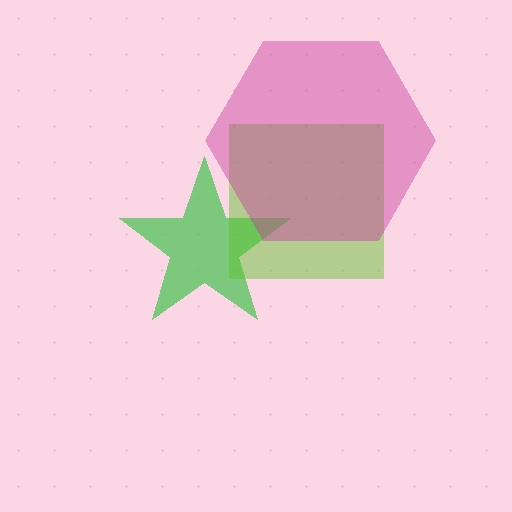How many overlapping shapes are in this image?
There are 3 overlapping shapes in the image.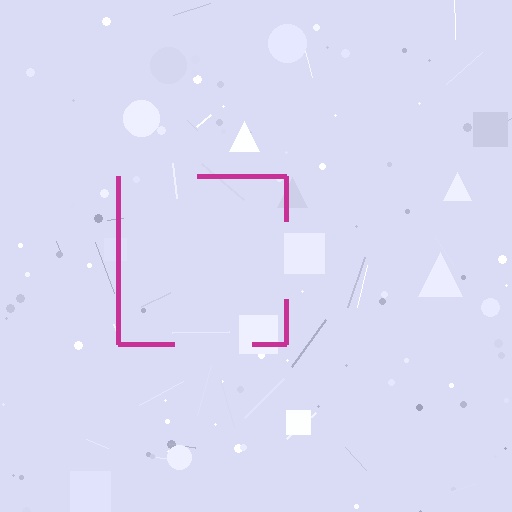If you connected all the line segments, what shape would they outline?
They would outline a square.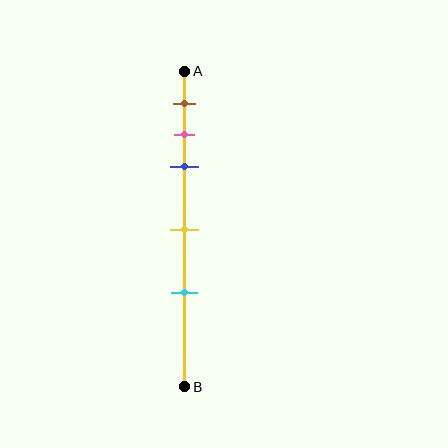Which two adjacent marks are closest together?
The pink and blue marks are the closest adjacent pair.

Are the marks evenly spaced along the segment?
No, the marks are not evenly spaced.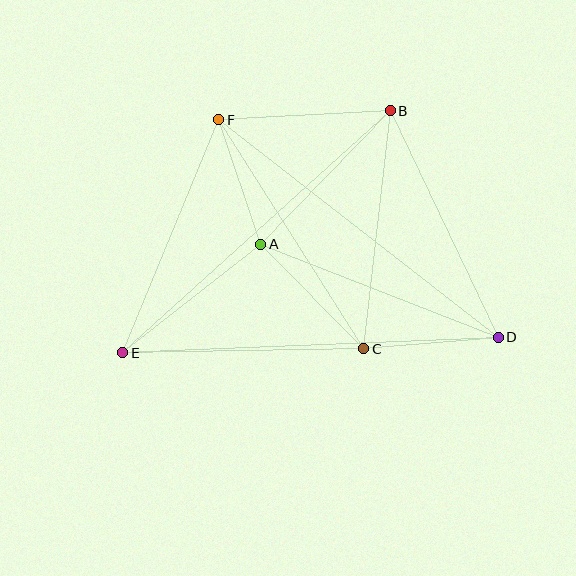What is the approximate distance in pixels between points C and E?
The distance between C and E is approximately 241 pixels.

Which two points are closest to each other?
Points A and F are closest to each other.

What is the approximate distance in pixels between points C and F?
The distance between C and F is approximately 271 pixels.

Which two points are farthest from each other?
Points D and E are farthest from each other.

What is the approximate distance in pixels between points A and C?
The distance between A and C is approximately 147 pixels.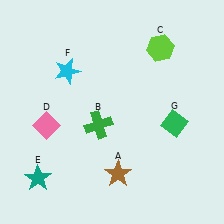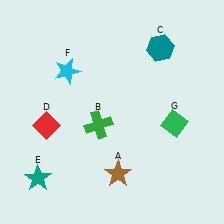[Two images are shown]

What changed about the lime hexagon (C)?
In Image 1, C is lime. In Image 2, it changed to teal.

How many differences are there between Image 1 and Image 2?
There are 2 differences between the two images.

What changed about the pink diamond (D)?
In Image 1, D is pink. In Image 2, it changed to red.